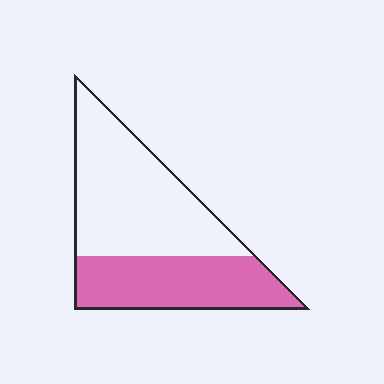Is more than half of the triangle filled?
No.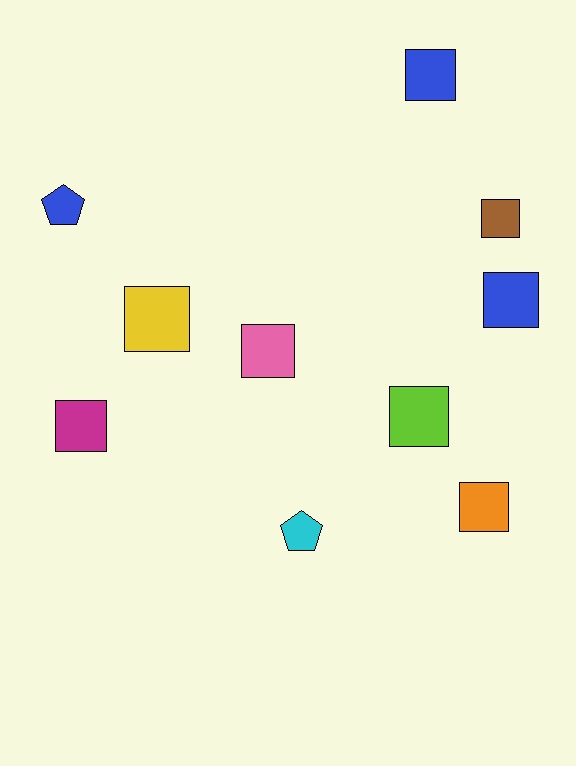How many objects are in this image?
There are 10 objects.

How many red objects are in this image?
There are no red objects.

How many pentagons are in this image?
There are 2 pentagons.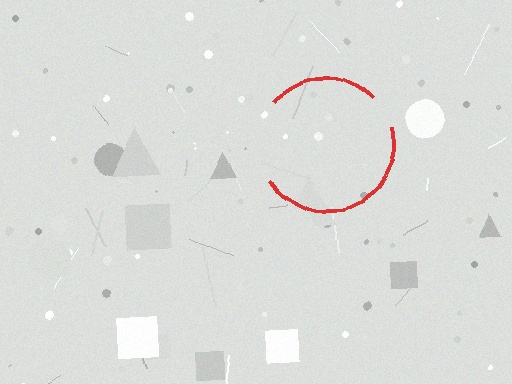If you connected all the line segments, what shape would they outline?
They would outline a circle.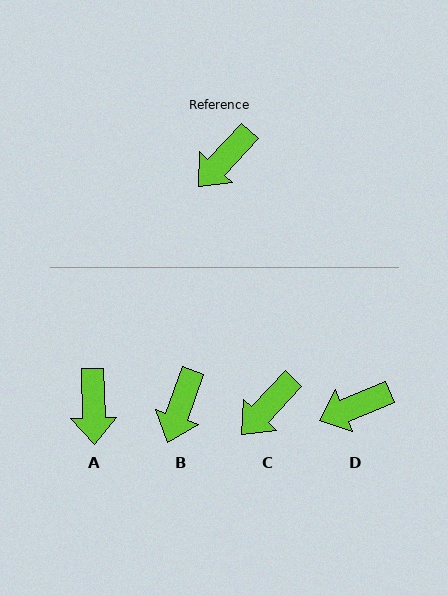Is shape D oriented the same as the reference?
No, it is off by about 25 degrees.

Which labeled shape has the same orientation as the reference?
C.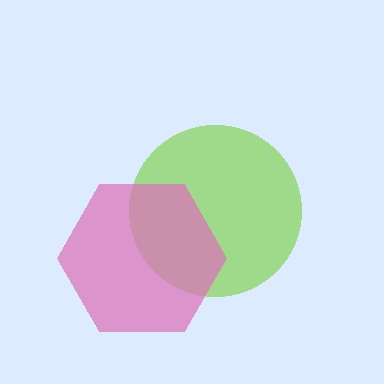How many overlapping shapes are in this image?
There are 2 overlapping shapes in the image.